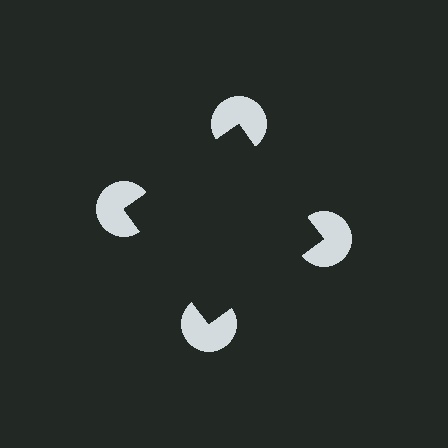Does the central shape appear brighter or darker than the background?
It typically appears slightly darker than the background, even though no actual brightness change is drawn.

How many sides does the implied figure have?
4 sides.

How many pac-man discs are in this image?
There are 4 — one at each vertex of the illusory square.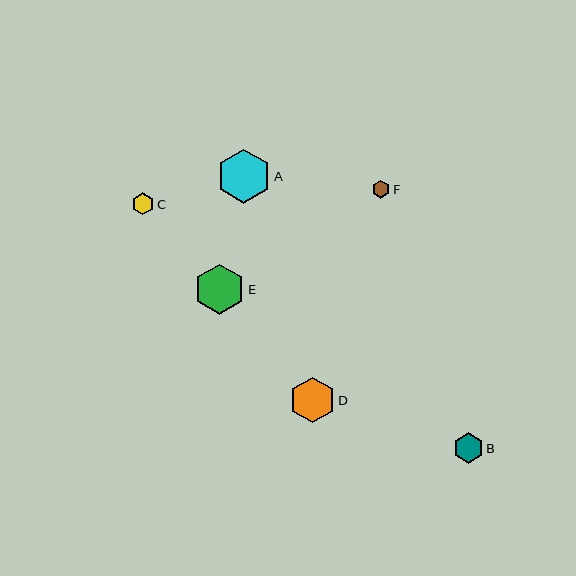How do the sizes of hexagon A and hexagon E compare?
Hexagon A and hexagon E are approximately the same size.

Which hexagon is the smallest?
Hexagon F is the smallest with a size of approximately 18 pixels.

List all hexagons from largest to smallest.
From largest to smallest: A, E, D, B, C, F.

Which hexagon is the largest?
Hexagon A is the largest with a size of approximately 54 pixels.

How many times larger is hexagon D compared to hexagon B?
Hexagon D is approximately 1.5 times the size of hexagon B.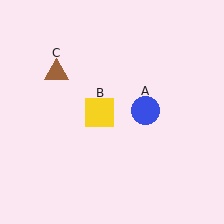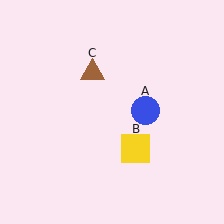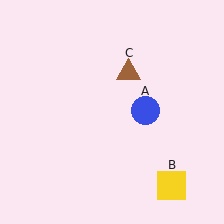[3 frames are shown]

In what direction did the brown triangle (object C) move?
The brown triangle (object C) moved right.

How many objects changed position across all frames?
2 objects changed position: yellow square (object B), brown triangle (object C).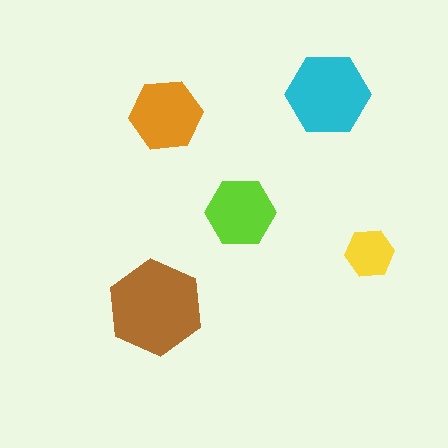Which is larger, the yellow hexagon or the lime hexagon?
The lime one.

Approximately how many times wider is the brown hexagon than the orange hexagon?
About 1.5 times wider.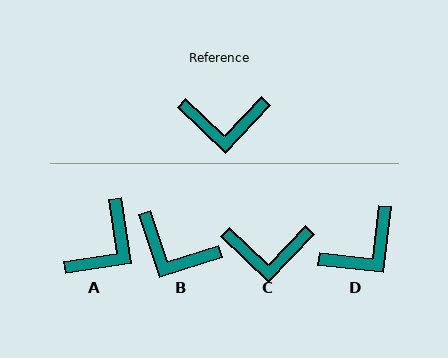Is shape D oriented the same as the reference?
No, it is off by about 37 degrees.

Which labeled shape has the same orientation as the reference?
C.